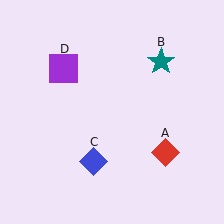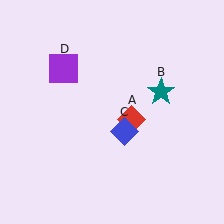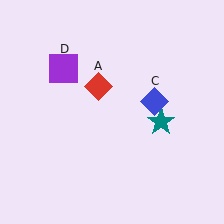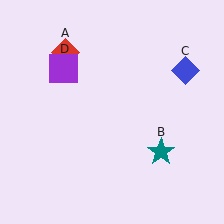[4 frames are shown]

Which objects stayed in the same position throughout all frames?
Purple square (object D) remained stationary.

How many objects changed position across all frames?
3 objects changed position: red diamond (object A), teal star (object B), blue diamond (object C).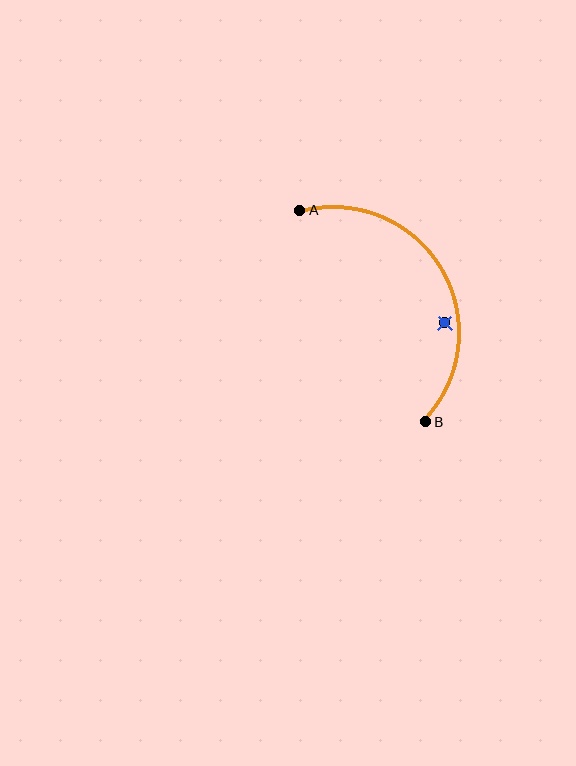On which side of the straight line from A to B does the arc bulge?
The arc bulges to the right of the straight line connecting A and B.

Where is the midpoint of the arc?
The arc midpoint is the point on the curve farthest from the straight line joining A and B. It sits to the right of that line.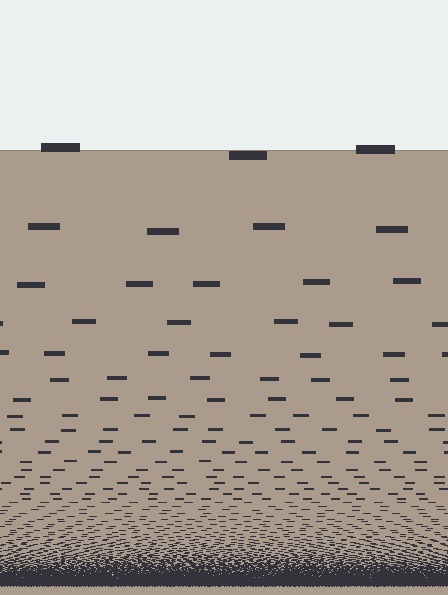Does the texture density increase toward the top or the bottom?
Density increases toward the bottom.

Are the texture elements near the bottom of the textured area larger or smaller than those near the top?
Smaller. The gradient is inverted — elements near the bottom are smaller and denser.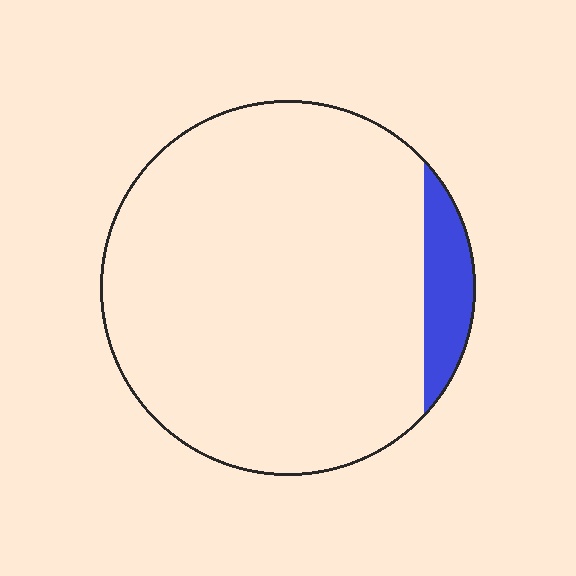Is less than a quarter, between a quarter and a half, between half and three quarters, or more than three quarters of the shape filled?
Less than a quarter.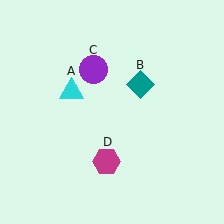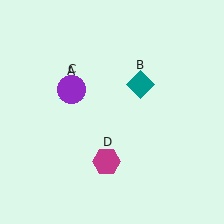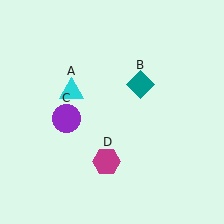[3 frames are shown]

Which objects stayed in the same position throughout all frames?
Cyan triangle (object A) and teal diamond (object B) and magenta hexagon (object D) remained stationary.